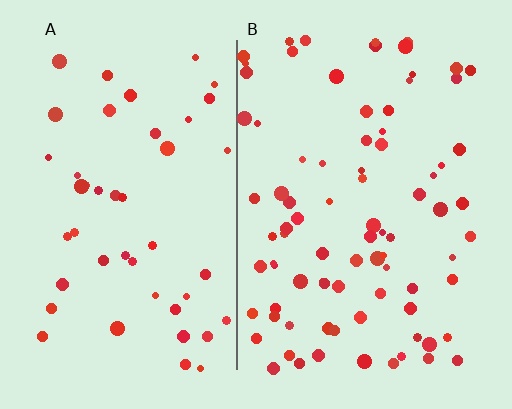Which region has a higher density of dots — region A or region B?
B (the right).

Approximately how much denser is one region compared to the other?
Approximately 1.8× — region B over region A.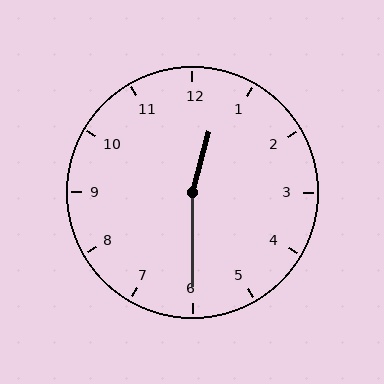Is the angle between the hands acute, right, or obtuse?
It is obtuse.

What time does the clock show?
12:30.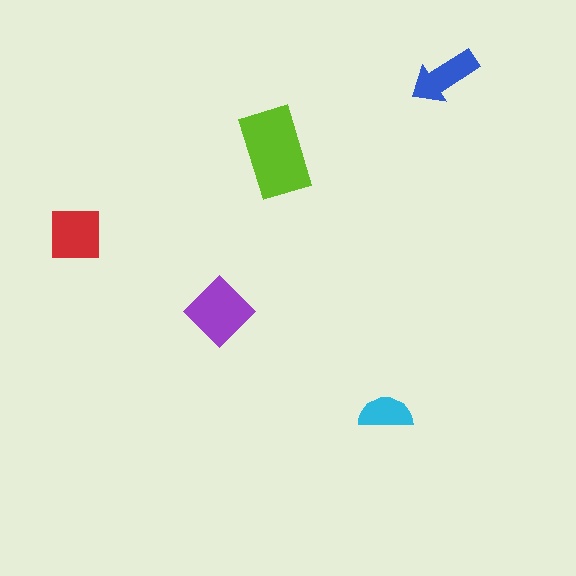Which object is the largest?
The lime rectangle.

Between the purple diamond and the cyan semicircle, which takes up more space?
The purple diamond.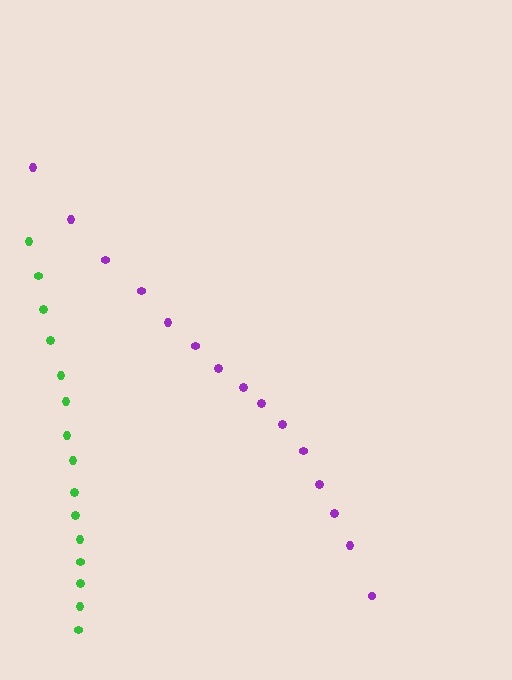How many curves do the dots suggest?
There are 2 distinct paths.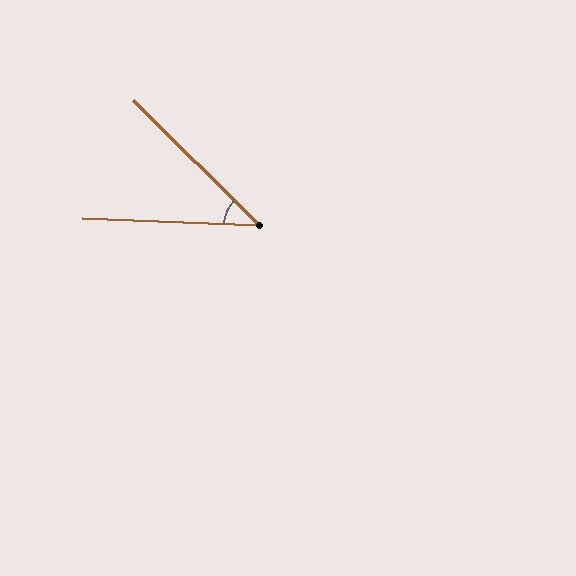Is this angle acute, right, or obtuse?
It is acute.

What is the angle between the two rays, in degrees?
Approximately 42 degrees.